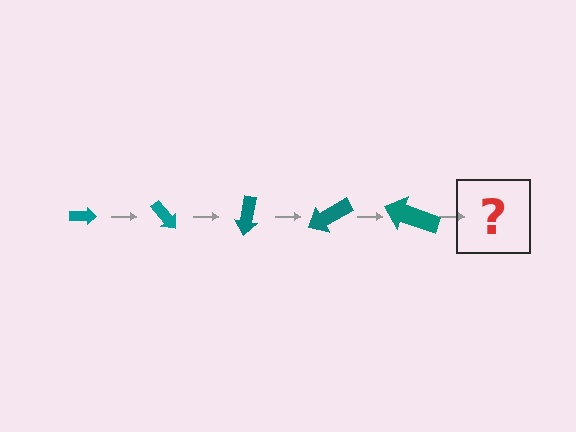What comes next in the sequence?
The next element should be an arrow, larger than the previous one and rotated 250 degrees from the start.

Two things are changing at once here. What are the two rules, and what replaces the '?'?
The two rules are that the arrow grows larger each step and it rotates 50 degrees each step. The '?' should be an arrow, larger than the previous one and rotated 250 degrees from the start.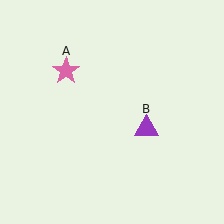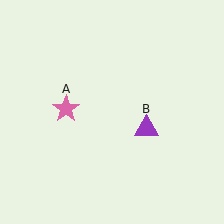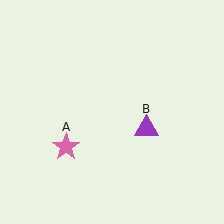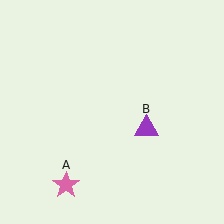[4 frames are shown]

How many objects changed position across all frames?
1 object changed position: pink star (object A).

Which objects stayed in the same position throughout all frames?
Purple triangle (object B) remained stationary.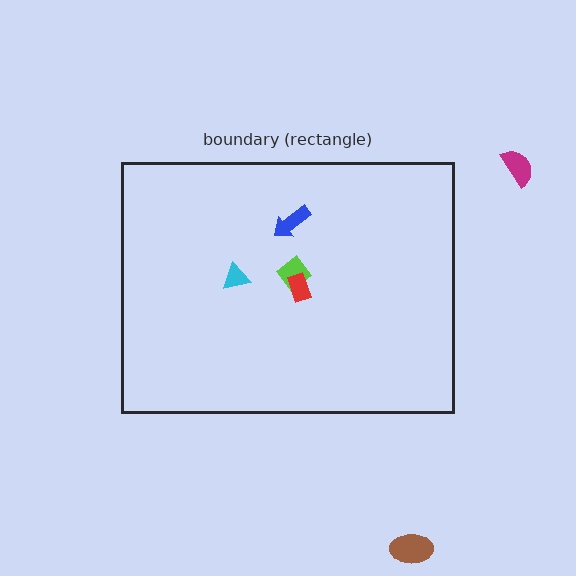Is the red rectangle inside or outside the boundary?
Inside.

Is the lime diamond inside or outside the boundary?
Inside.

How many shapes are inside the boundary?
4 inside, 2 outside.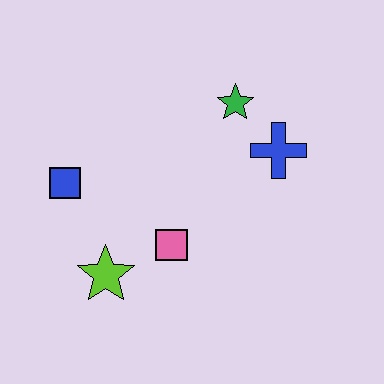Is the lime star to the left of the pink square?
Yes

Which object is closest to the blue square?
The lime star is closest to the blue square.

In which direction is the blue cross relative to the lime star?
The blue cross is to the right of the lime star.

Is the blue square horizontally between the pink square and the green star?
No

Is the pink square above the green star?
No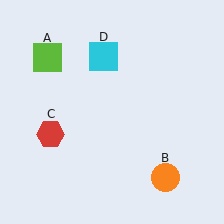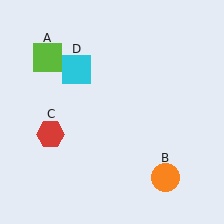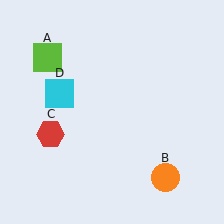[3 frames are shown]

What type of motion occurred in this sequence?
The cyan square (object D) rotated counterclockwise around the center of the scene.